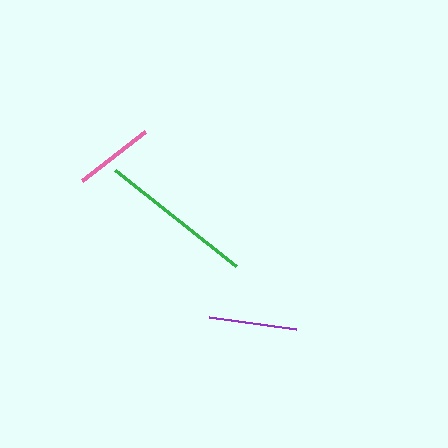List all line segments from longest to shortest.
From longest to shortest: green, purple, pink.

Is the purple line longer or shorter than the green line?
The green line is longer than the purple line.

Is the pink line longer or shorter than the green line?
The green line is longer than the pink line.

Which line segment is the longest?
The green line is the longest at approximately 155 pixels.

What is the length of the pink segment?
The pink segment is approximately 80 pixels long.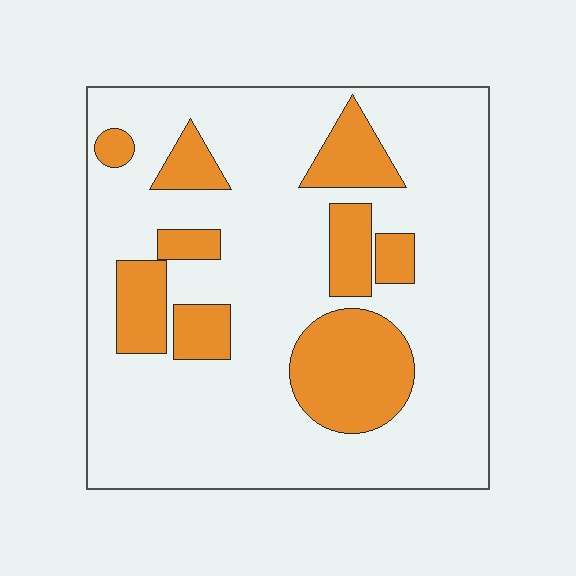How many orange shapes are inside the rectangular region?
9.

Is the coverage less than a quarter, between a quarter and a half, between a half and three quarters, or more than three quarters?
Less than a quarter.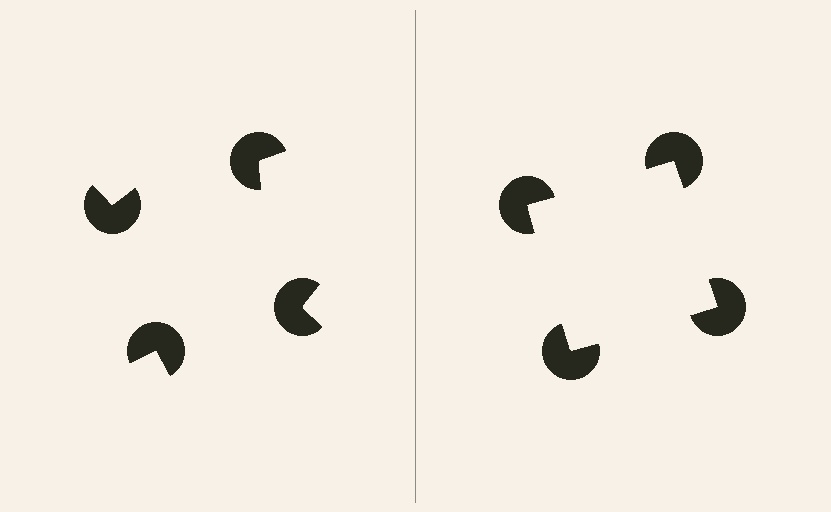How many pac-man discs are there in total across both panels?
8 — 4 on each side.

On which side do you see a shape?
An illusory square appears on the right side. On the left side the wedge cuts are rotated, so no coherent shape forms.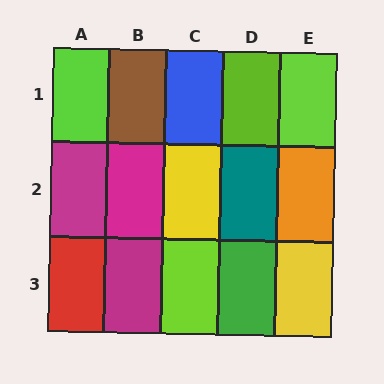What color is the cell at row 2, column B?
Magenta.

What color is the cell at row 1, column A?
Lime.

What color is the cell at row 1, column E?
Lime.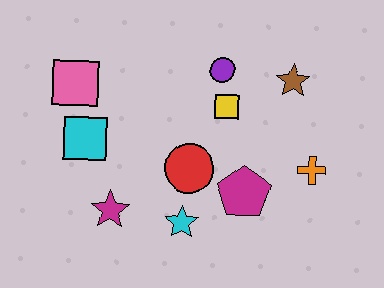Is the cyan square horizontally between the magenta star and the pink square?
Yes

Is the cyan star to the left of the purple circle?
Yes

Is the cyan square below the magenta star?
No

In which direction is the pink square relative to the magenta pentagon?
The pink square is to the left of the magenta pentagon.